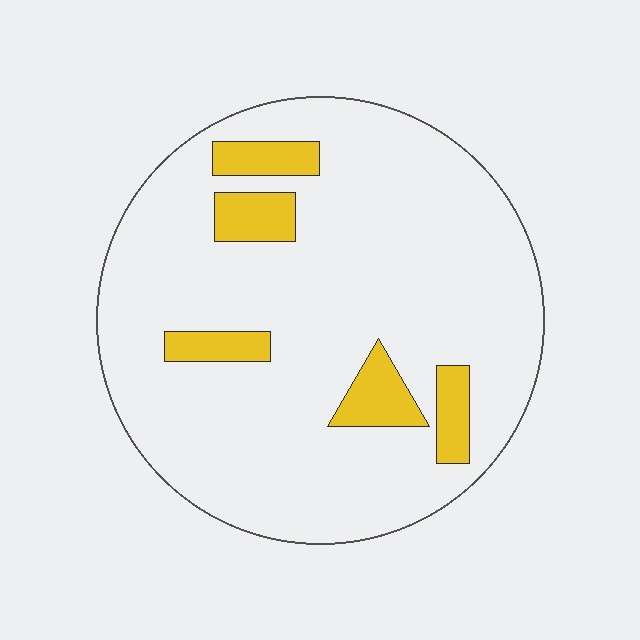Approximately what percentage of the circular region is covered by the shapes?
Approximately 10%.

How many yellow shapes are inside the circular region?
5.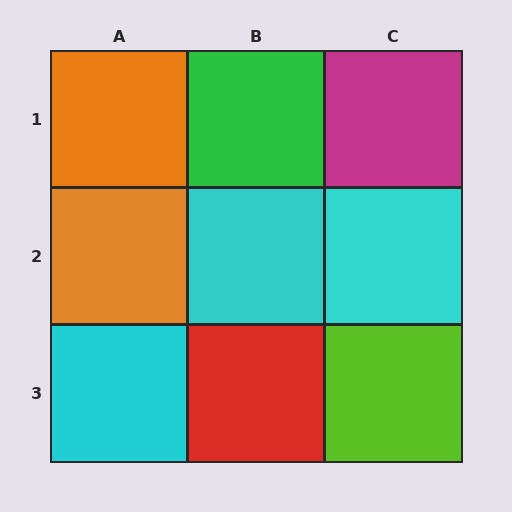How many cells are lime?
1 cell is lime.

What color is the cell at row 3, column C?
Lime.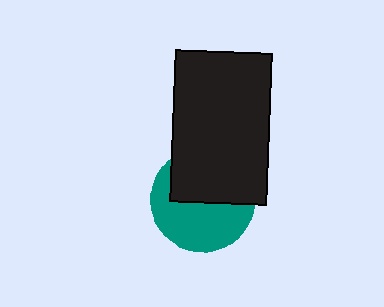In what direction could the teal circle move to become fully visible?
The teal circle could move down. That would shift it out from behind the black rectangle entirely.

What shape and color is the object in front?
The object in front is a black rectangle.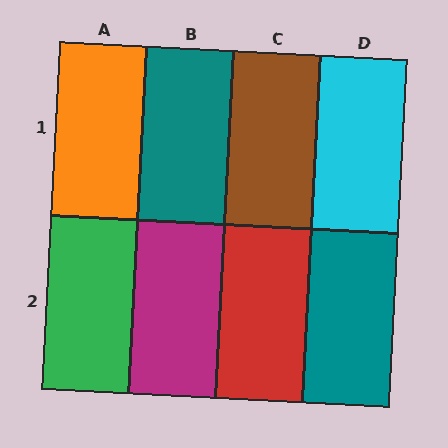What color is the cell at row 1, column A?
Orange.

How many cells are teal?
2 cells are teal.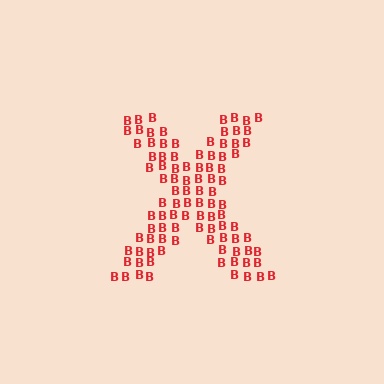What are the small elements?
The small elements are letter B's.